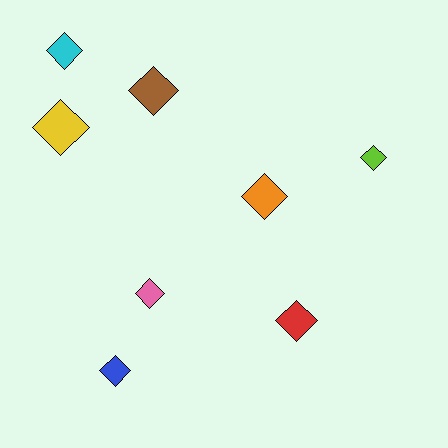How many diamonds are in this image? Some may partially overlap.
There are 8 diamonds.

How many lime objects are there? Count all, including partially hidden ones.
There is 1 lime object.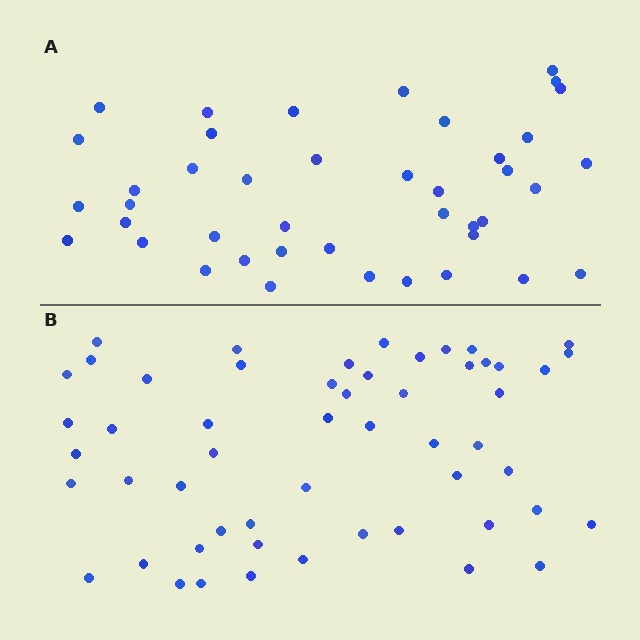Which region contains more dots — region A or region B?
Region B (the bottom region) has more dots.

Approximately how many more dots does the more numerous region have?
Region B has roughly 12 or so more dots than region A.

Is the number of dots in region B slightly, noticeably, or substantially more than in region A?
Region B has noticeably more, but not dramatically so. The ratio is roughly 1.3 to 1.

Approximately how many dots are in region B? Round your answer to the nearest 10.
About 50 dots. (The exact count is 54, which rounds to 50.)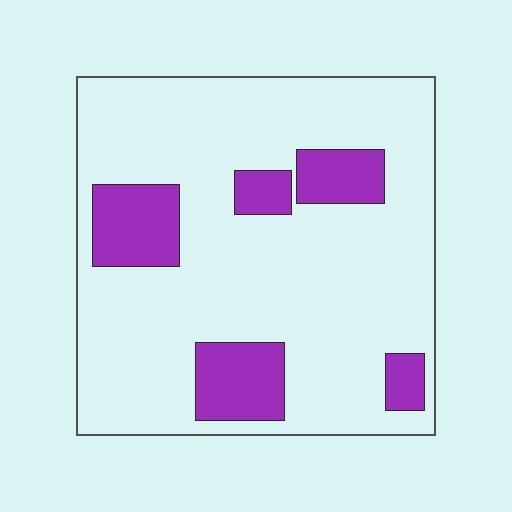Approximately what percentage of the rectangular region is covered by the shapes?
Approximately 20%.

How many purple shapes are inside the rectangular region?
5.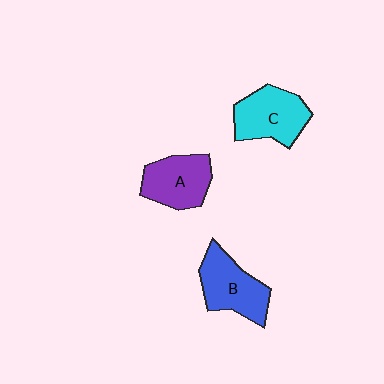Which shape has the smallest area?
Shape A (purple).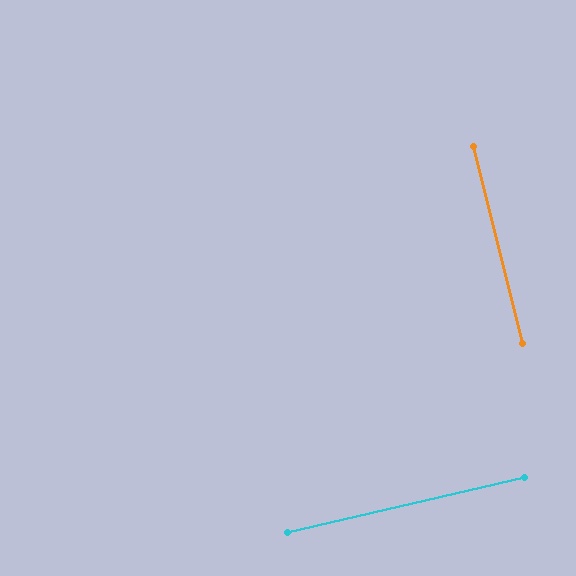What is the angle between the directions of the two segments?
Approximately 89 degrees.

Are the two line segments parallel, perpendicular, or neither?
Perpendicular — they meet at approximately 89°.